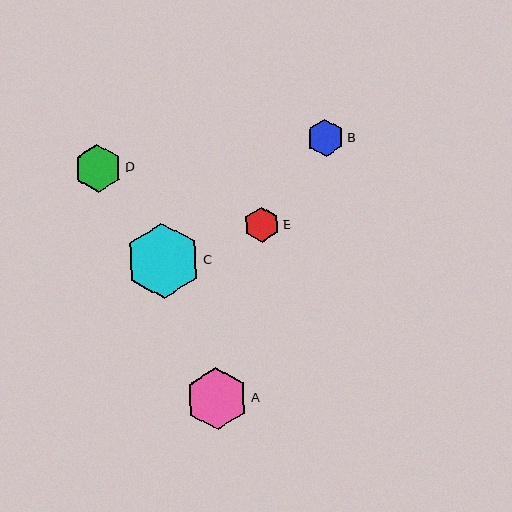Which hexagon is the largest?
Hexagon C is the largest with a size of approximately 75 pixels.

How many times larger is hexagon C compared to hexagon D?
Hexagon C is approximately 1.6 times the size of hexagon D.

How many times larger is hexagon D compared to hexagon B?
Hexagon D is approximately 1.3 times the size of hexagon B.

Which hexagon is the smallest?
Hexagon E is the smallest with a size of approximately 36 pixels.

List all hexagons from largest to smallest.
From largest to smallest: C, A, D, B, E.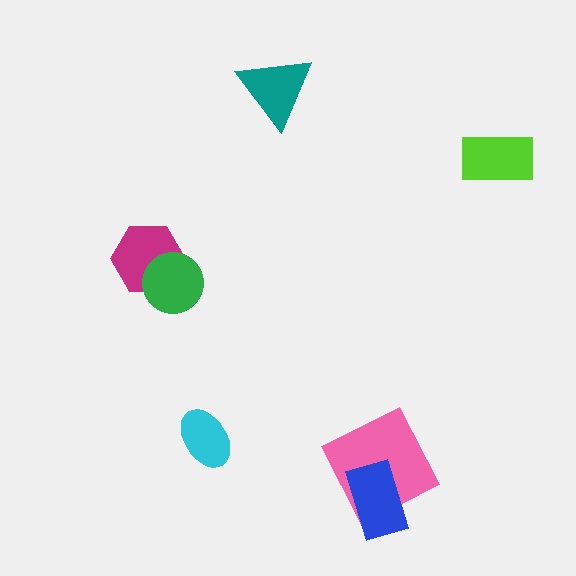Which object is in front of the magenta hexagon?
The green circle is in front of the magenta hexagon.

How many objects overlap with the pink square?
1 object overlaps with the pink square.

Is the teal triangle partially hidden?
No, no other shape covers it.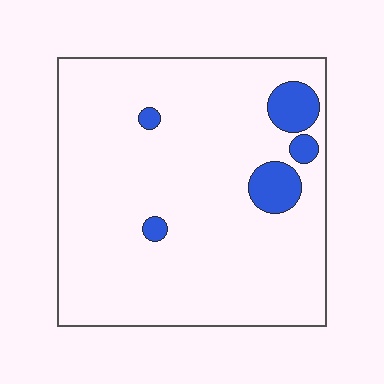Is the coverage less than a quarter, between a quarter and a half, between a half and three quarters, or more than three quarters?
Less than a quarter.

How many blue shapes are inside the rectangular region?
5.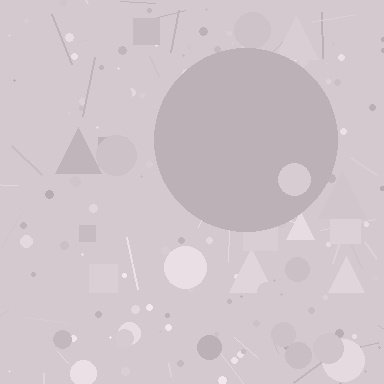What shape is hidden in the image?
A circle is hidden in the image.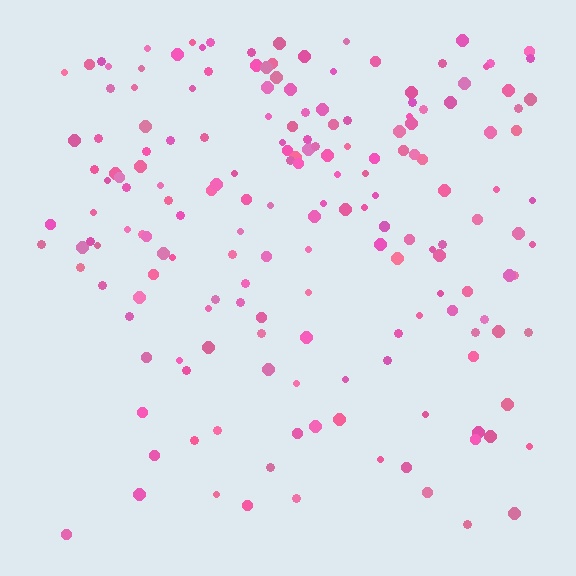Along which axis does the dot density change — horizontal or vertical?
Vertical.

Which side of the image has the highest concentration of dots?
The top.